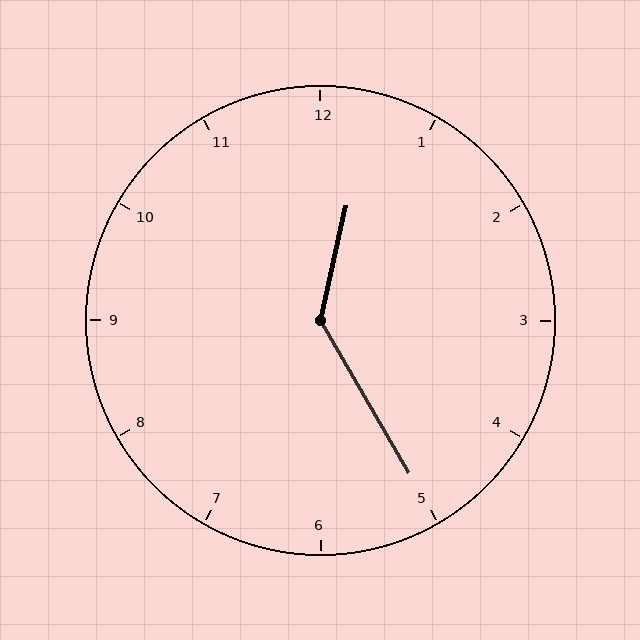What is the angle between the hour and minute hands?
Approximately 138 degrees.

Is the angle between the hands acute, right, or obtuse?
It is obtuse.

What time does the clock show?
12:25.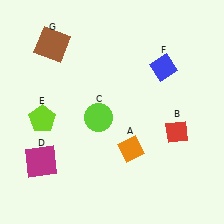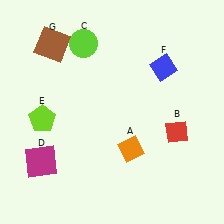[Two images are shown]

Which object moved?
The lime circle (C) moved up.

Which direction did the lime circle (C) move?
The lime circle (C) moved up.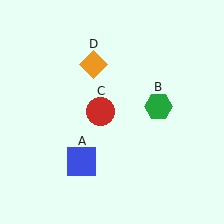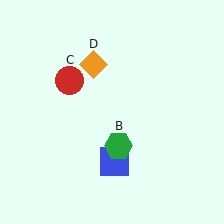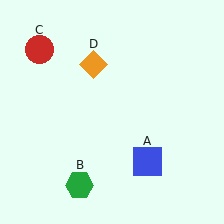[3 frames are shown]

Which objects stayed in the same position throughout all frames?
Orange diamond (object D) remained stationary.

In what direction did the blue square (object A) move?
The blue square (object A) moved right.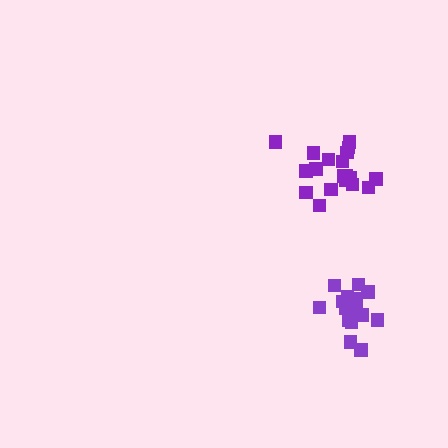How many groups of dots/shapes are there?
There are 2 groups.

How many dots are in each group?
Group 1: 19 dots, Group 2: 18 dots (37 total).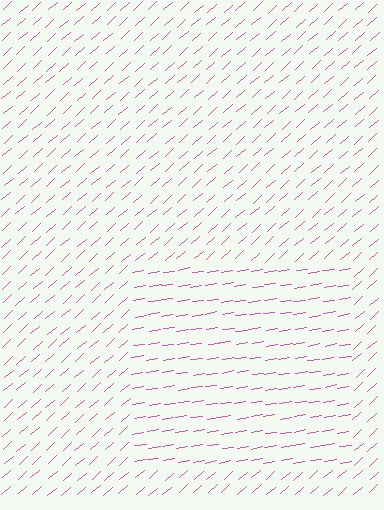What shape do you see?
I see a rectangle.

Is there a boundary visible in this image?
Yes, there is a texture boundary formed by a change in line orientation.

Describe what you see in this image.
The image is filled with small pink line segments. A rectangle region in the image has lines oriented differently from the surrounding lines, creating a visible texture boundary.